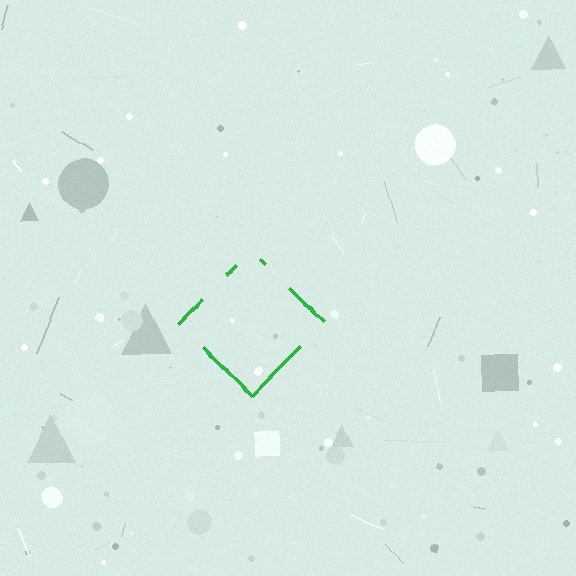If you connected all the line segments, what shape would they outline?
They would outline a diamond.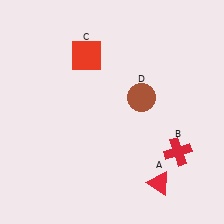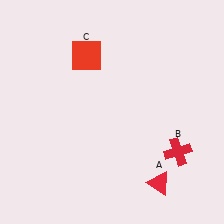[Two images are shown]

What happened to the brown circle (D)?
The brown circle (D) was removed in Image 2. It was in the top-right area of Image 1.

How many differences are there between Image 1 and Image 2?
There is 1 difference between the two images.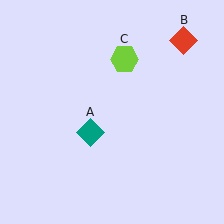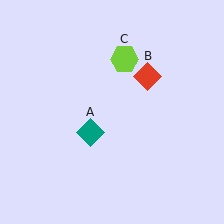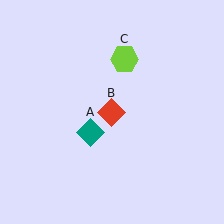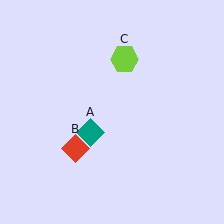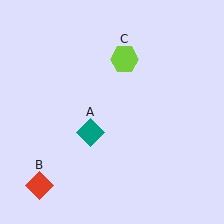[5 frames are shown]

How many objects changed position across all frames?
1 object changed position: red diamond (object B).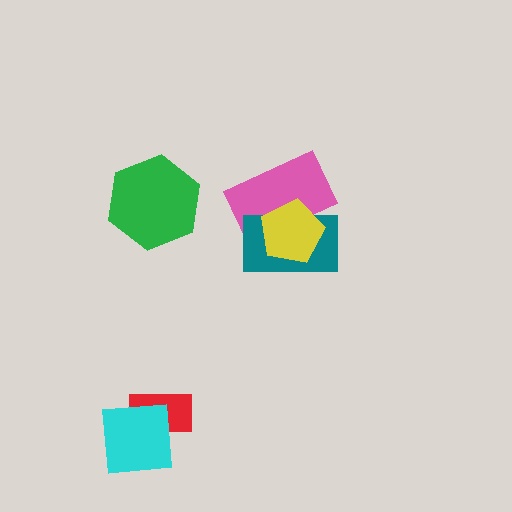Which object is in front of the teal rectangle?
The yellow pentagon is in front of the teal rectangle.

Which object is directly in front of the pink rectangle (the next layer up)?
The teal rectangle is directly in front of the pink rectangle.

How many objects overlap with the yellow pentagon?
2 objects overlap with the yellow pentagon.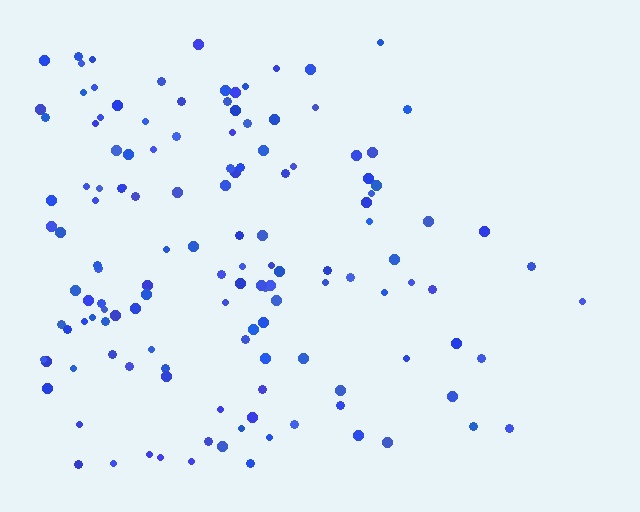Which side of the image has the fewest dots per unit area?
The right.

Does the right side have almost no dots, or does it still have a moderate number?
Still a moderate number, just noticeably fewer than the left.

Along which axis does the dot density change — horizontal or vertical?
Horizontal.